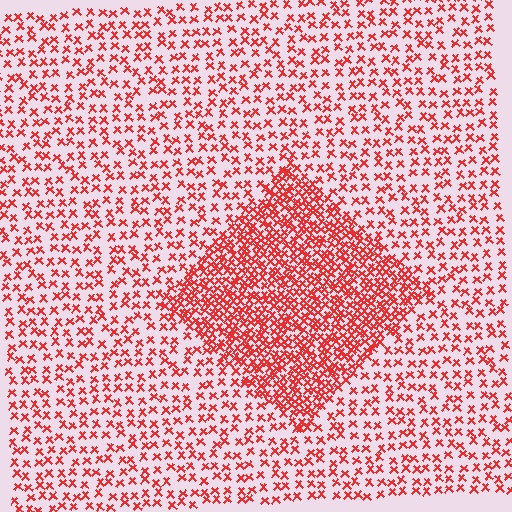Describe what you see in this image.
The image contains small red elements arranged at two different densities. A diamond-shaped region is visible where the elements are more densely packed than the surrounding area.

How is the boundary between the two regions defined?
The boundary is defined by a change in element density (approximately 2.4x ratio). All elements are the same color, size, and shape.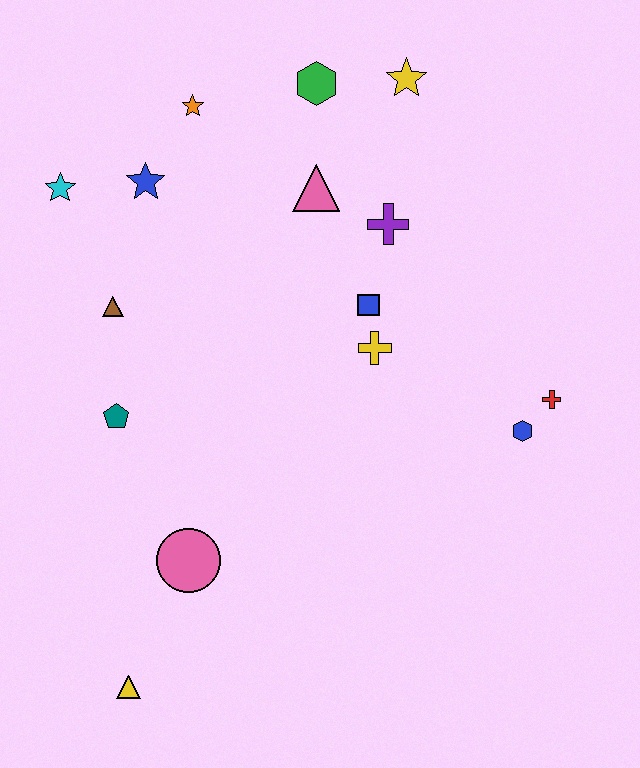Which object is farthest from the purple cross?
The yellow triangle is farthest from the purple cross.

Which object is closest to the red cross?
The blue hexagon is closest to the red cross.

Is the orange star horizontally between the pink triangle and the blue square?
No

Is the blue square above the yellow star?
No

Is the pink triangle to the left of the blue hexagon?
Yes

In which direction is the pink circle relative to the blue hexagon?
The pink circle is to the left of the blue hexagon.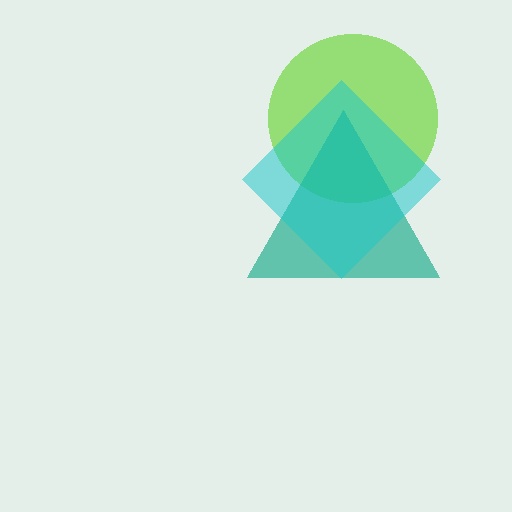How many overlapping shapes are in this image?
There are 3 overlapping shapes in the image.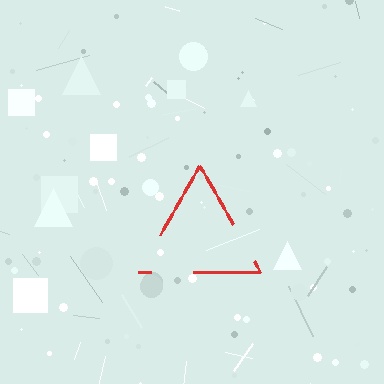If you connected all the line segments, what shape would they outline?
They would outline a triangle.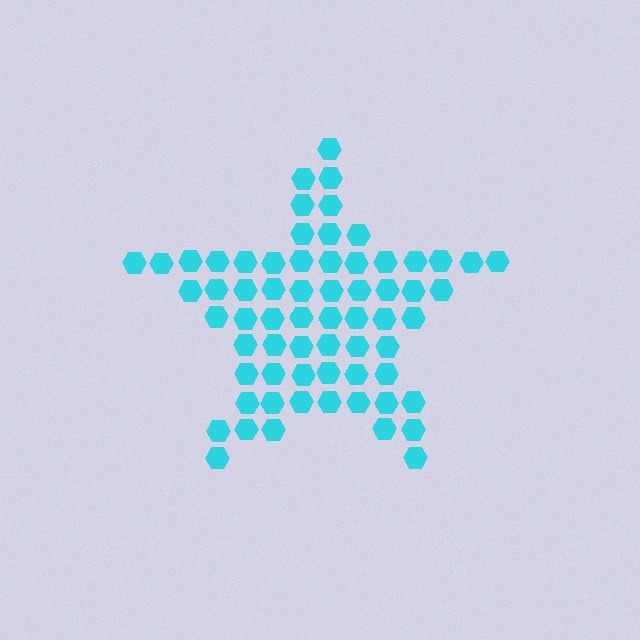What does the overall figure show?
The overall figure shows a star.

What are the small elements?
The small elements are hexagons.